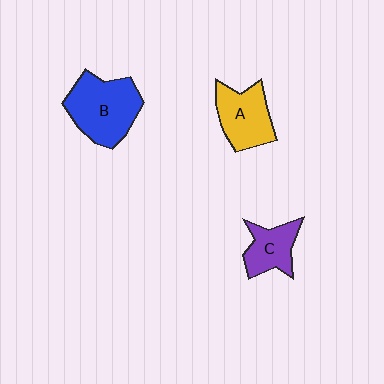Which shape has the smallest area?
Shape C (purple).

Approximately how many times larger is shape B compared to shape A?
Approximately 1.4 times.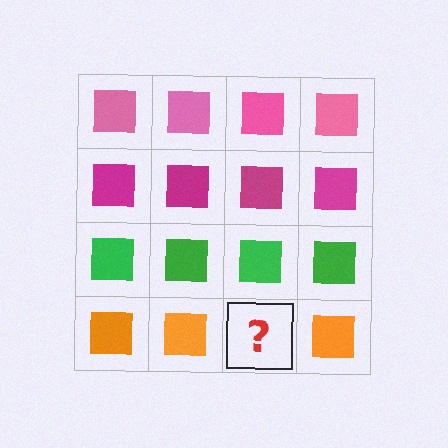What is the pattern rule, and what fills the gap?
The rule is that each row has a consistent color. The gap should be filled with an orange square.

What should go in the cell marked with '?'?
The missing cell should contain an orange square.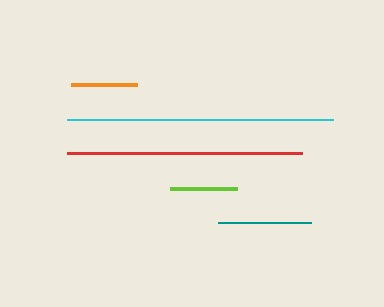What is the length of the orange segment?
The orange segment is approximately 66 pixels long.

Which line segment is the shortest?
The orange line is the shortest at approximately 66 pixels.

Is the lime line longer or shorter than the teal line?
The teal line is longer than the lime line.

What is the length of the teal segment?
The teal segment is approximately 92 pixels long.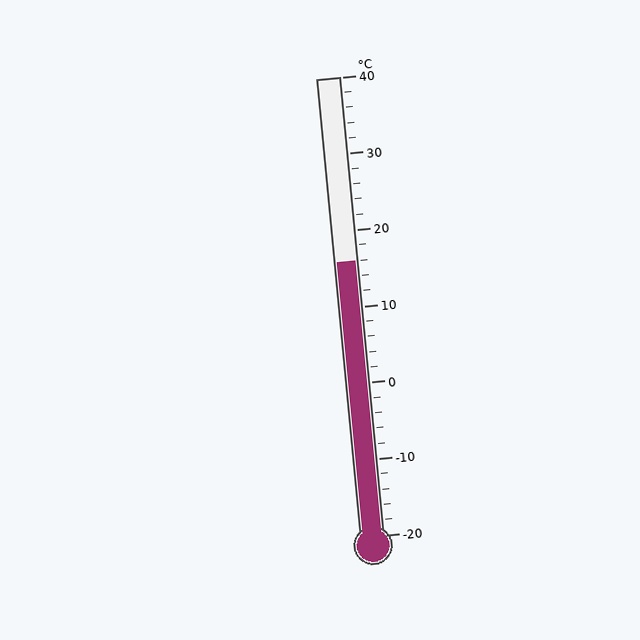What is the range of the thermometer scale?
The thermometer scale ranges from -20°C to 40°C.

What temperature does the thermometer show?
The thermometer shows approximately 16°C.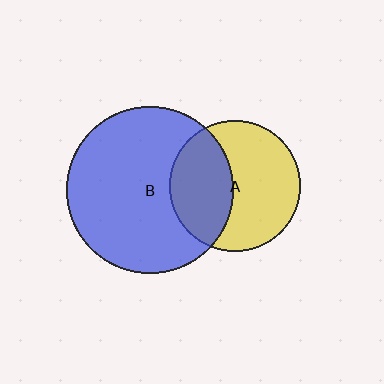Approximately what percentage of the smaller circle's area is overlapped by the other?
Approximately 40%.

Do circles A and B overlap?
Yes.